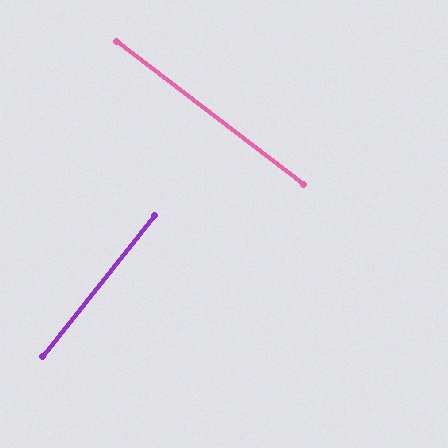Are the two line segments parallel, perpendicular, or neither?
Perpendicular — they meet at approximately 89°.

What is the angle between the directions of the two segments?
Approximately 89 degrees.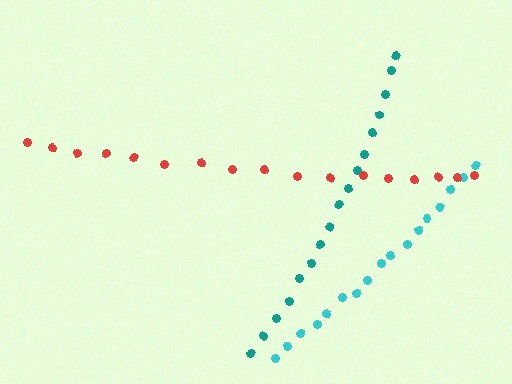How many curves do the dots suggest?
There are 3 distinct paths.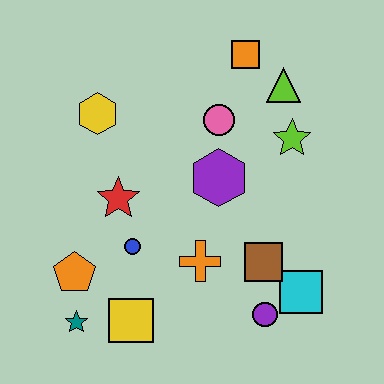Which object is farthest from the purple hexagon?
The teal star is farthest from the purple hexagon.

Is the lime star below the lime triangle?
Yes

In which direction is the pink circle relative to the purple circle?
The pink circle is above the purple circle.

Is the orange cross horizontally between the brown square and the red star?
Yes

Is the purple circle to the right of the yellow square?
Yes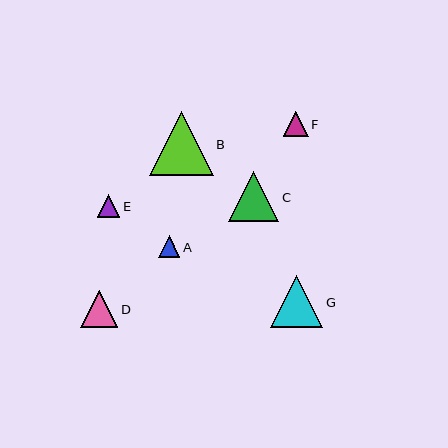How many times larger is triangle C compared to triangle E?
Triangle C is approximately 2.2 times the size of triangle E.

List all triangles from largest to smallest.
From largest to smallest: B, G, C, D, F, E, A.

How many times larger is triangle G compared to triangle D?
Triangle G is approximately 1.4 times the size of triangle D.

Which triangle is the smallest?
Triangle A is the smallest with a size of approximately 21 pixels.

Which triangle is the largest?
Triangle B is the largest with a size of approximately 64 pixels.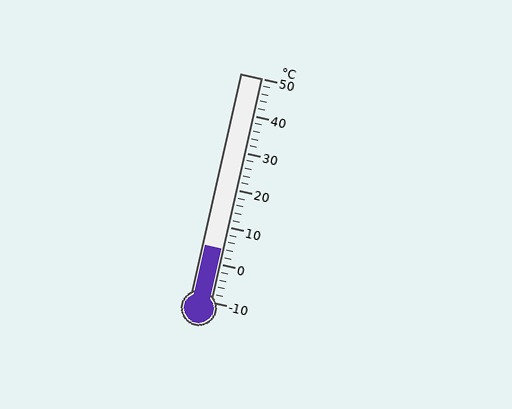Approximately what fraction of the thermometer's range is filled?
The thermometer is filled to approximately 25% of its range.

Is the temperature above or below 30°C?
The temperature is below 30°C.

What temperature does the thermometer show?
The thermometer shows approximately 4°C.